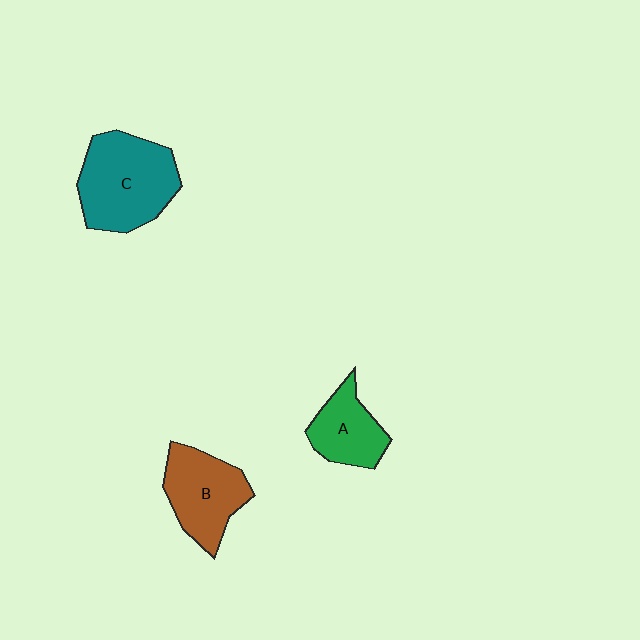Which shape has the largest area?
Shape C (teal).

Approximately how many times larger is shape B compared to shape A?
Approximately 1.3 times.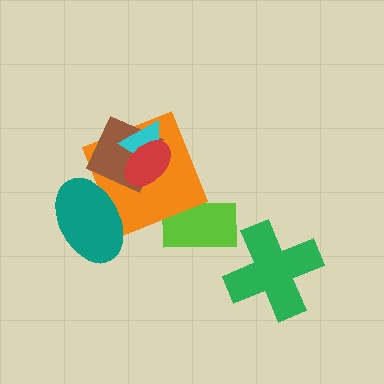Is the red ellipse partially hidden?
No, no other shape covers it.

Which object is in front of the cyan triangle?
The red ellipse is in front of the cyan triangle.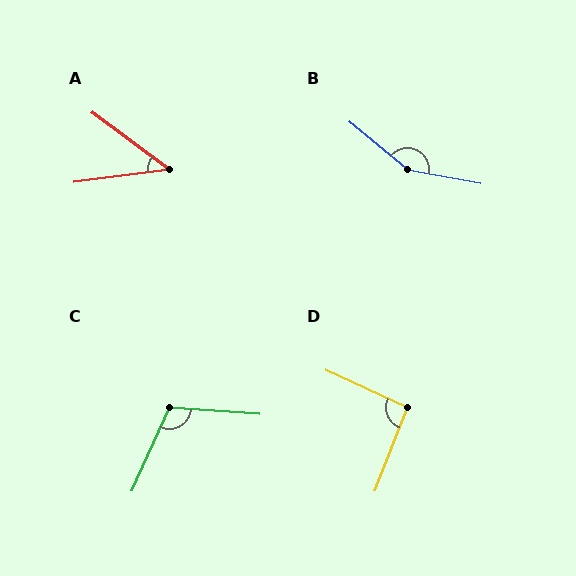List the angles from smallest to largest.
A (44°), D (94°), C (110°), B (152°).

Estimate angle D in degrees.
Approximately 94 degrees.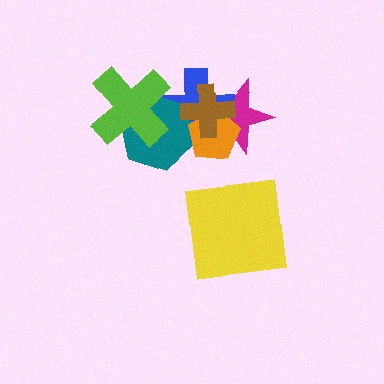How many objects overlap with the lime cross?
2 objects overlap with the lime cross.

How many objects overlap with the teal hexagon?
4 objects overlap with the teal hexagon.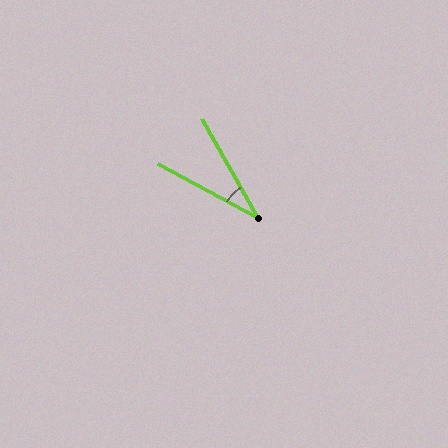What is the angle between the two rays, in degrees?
Approximately 32 degrees.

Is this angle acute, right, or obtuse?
It is acute.